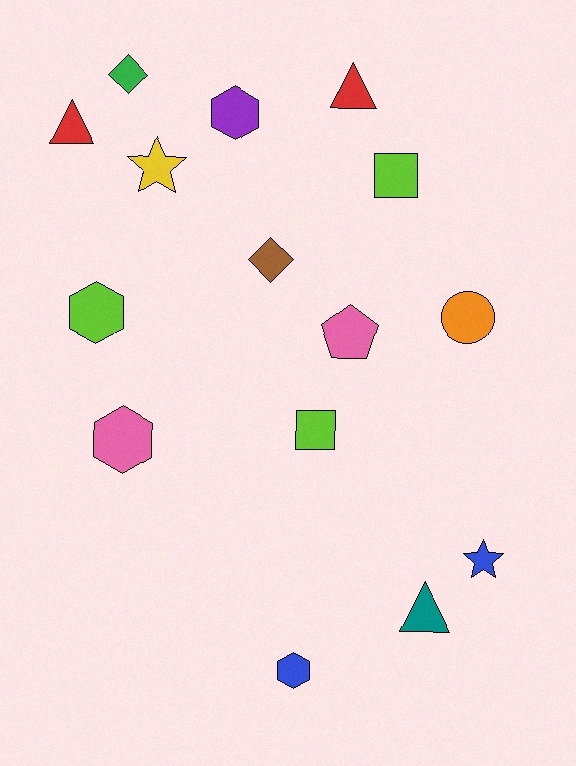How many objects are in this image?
There are 15 objects.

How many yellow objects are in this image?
There is 1 yellow object.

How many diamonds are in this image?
There are 2 diamonds.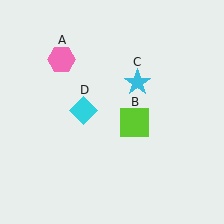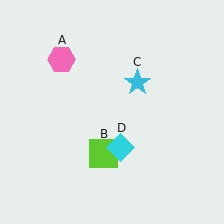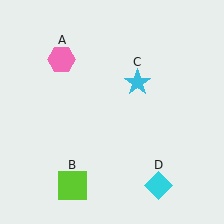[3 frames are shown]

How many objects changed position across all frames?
2 objects changed position: lime square (object B), cyan diamond (object D).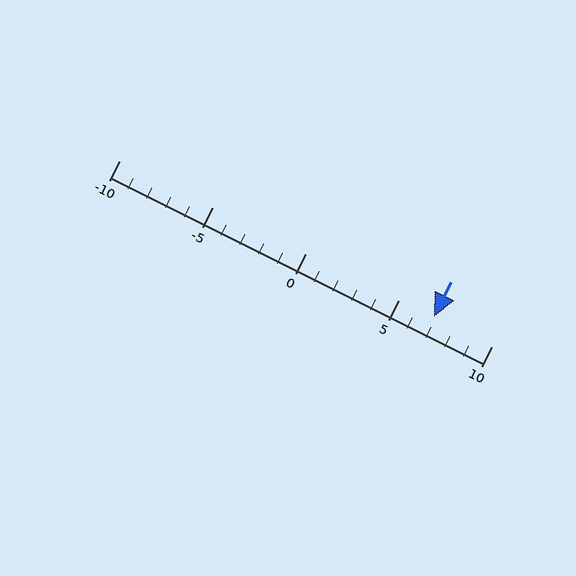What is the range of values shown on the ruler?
The ruler shows values from -10 to 10.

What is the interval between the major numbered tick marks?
The major tick marks are spaced 5 units apart.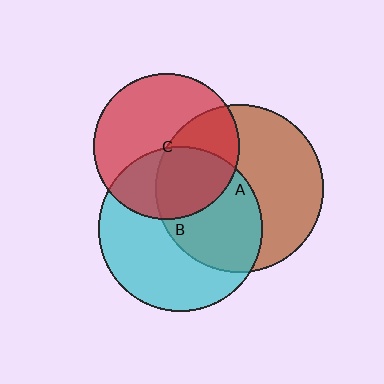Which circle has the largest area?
Circle A (brown).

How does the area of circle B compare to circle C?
Approximately 1.3 times.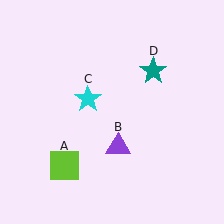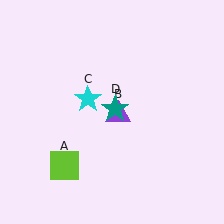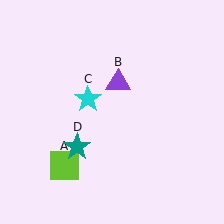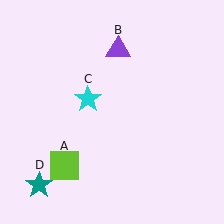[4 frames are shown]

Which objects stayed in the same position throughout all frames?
Lime square (object A) and cyan star (object C) remained stationary.